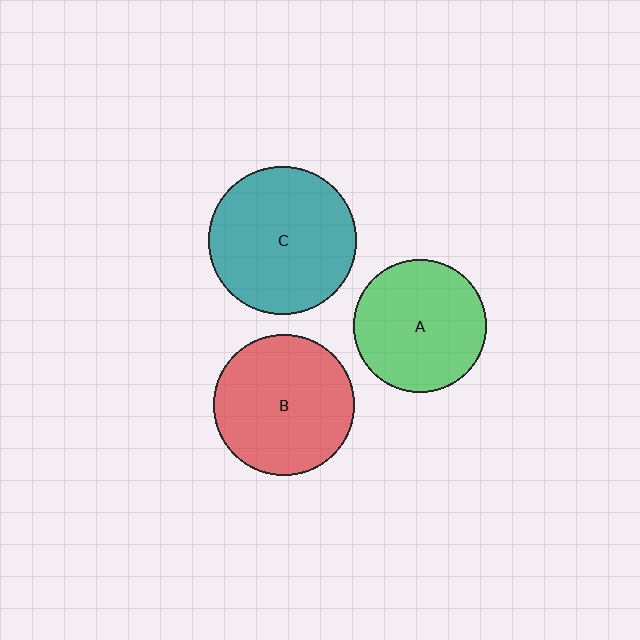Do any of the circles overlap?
No, none of the circles overlap.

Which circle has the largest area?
Circle C (teal).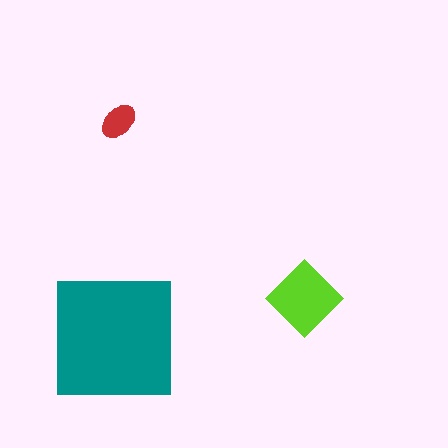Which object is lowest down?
The teal square is bottommost.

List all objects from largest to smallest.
The teal square, the lime diamond, the red ellipse.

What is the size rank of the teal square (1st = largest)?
1st.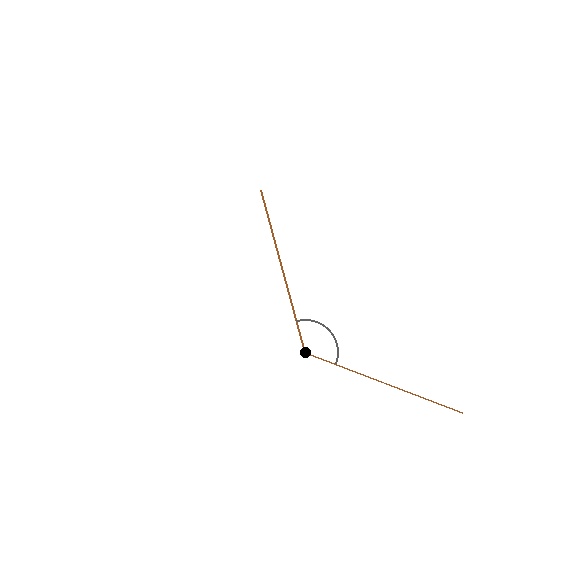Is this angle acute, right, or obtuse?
It is obtuse.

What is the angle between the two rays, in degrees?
Approximately 127 degrees.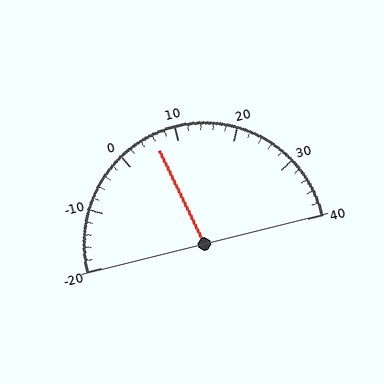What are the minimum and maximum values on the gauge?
The gauge ranges from -20 to 40.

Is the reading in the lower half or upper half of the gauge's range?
The reading is in the lower half of the range (-20 to 40).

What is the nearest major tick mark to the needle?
The nearest major tick mark is 10.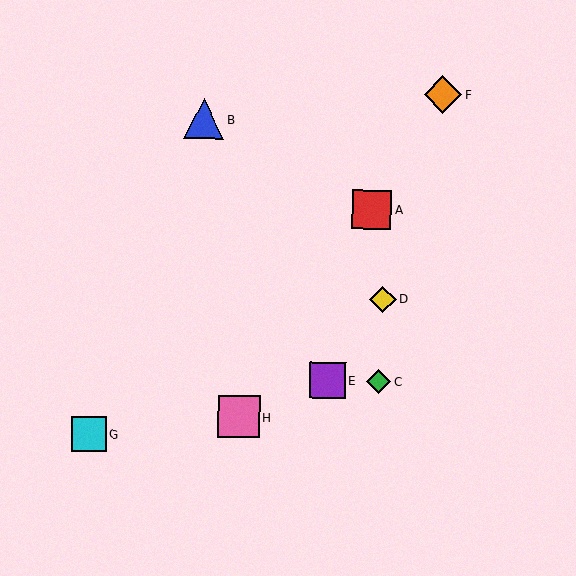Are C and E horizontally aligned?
Yes, both are at y≈381.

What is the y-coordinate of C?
Object C is at y≈381.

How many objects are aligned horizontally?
2 objects (C, E) are aligned horizontally.